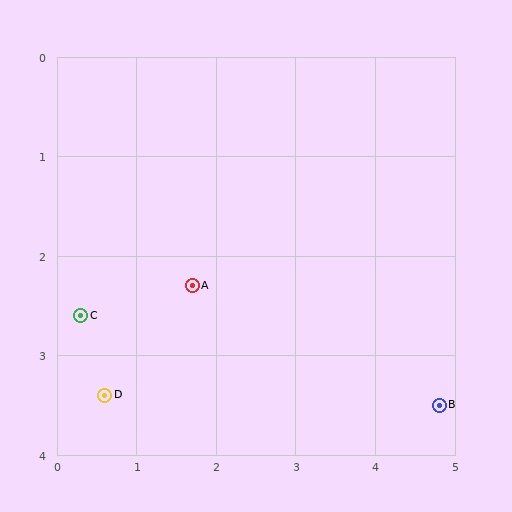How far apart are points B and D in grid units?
Points B and D are about 4.2 grid units apart.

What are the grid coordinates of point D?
Point D is at approximately (0.6, 3.4).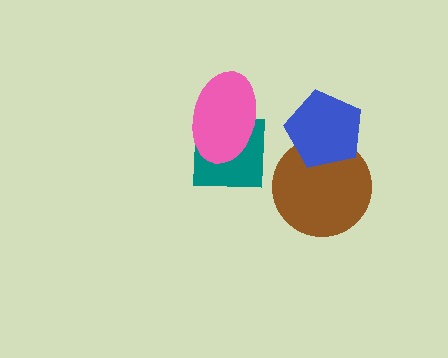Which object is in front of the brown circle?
The blue pentagon is in front of the brown circle.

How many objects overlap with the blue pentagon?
1 object overlaps with the blue pentagon.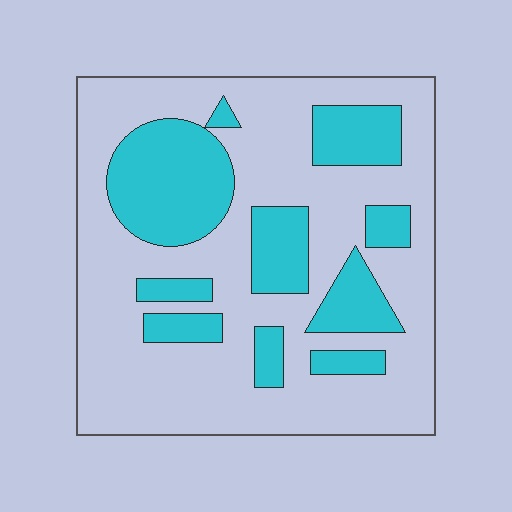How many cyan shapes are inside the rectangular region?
10.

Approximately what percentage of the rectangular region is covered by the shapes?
Approximately 30%.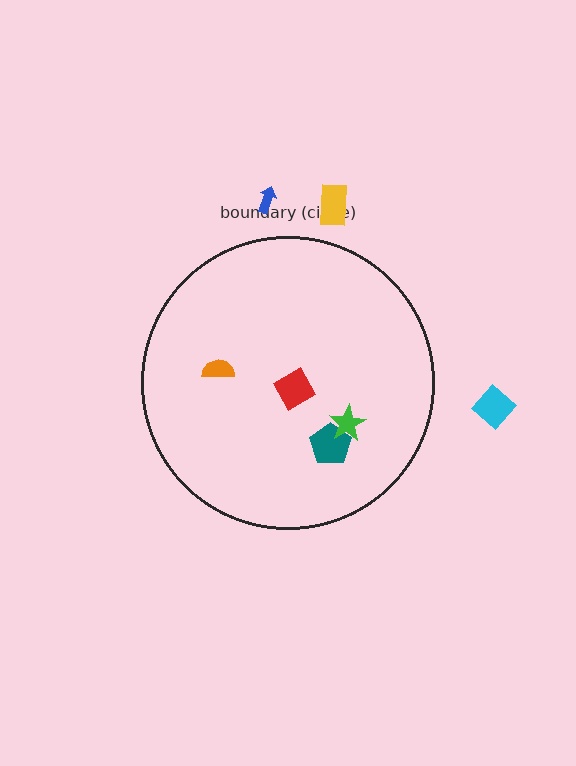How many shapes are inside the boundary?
4 inside, 3 outside.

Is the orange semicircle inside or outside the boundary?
Inside.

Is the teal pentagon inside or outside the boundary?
Inside.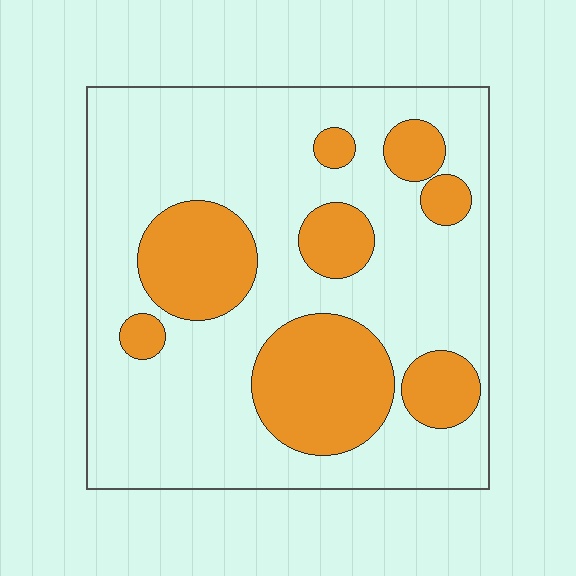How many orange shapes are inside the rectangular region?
8.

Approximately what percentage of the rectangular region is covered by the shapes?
Approximately 30%.